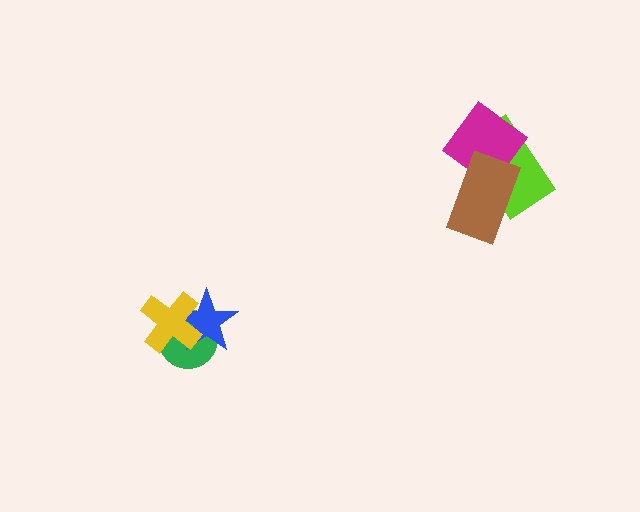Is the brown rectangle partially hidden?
No, no other shape covers it.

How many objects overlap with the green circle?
2 objects overlap with the green circle.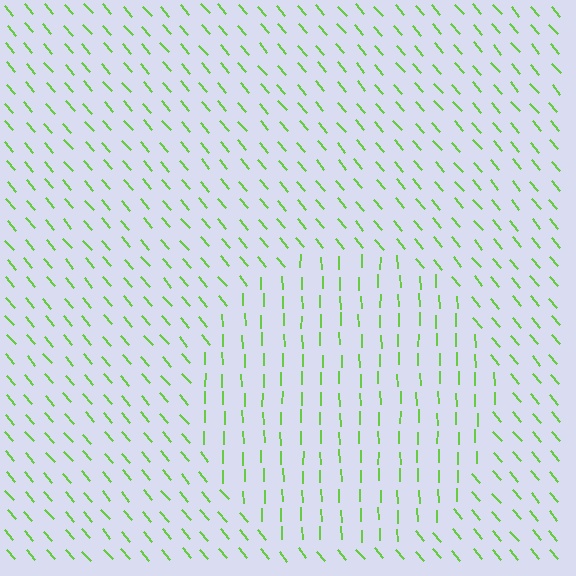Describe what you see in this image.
The image is filled with small lime line segments. A circle region in the image has lines oriented differently from the surrounding lines, creating a visible texture boundary.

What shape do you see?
I see a circle.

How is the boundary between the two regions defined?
The boundary is defined purely by a change in line orientation (approximately 39 degrees difference). All lines are the same color and thickness.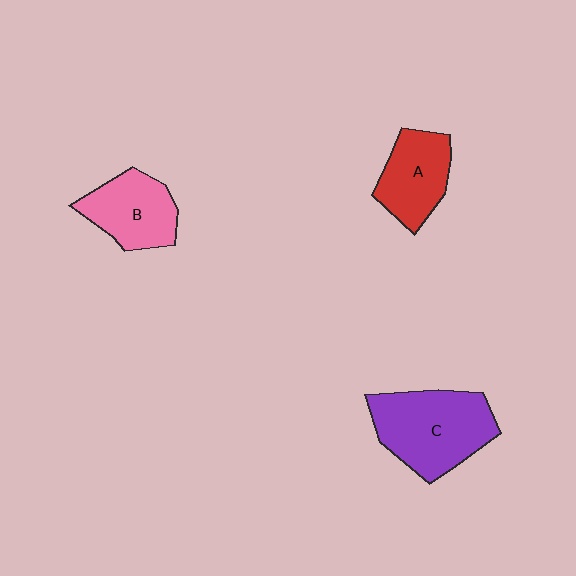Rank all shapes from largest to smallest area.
From largest to smallest: C (purple), B (pink), A (red).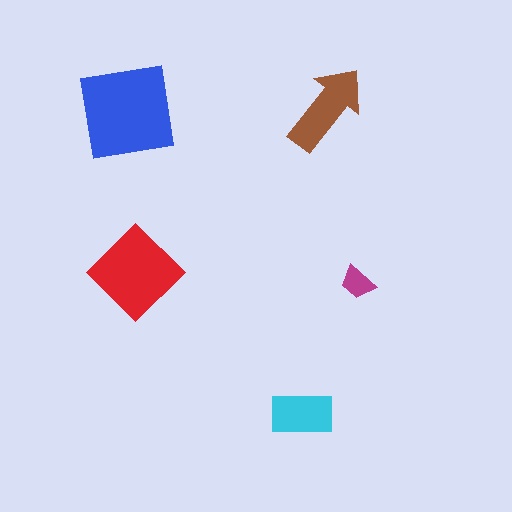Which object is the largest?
The blue square.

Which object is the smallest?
The magenta trapezoid.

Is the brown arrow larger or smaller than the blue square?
Smaller.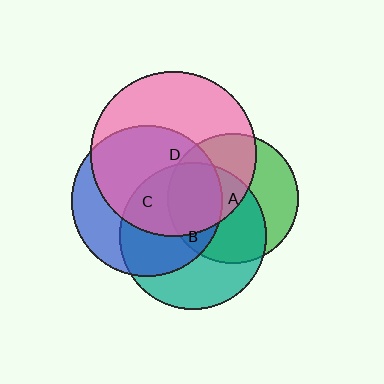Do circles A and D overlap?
Yes.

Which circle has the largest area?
Circle D (pink).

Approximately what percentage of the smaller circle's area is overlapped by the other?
Approximately 50%.